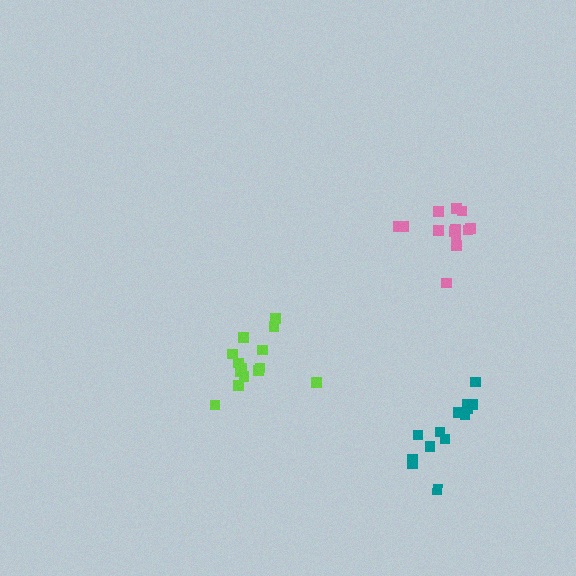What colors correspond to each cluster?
The clusters are colored: lime, pink, teal.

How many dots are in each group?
Group 1: 14 dots, Group 2: 13 dots, Group 3: 13 dots (40 total).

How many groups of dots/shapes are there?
There are 3 groups.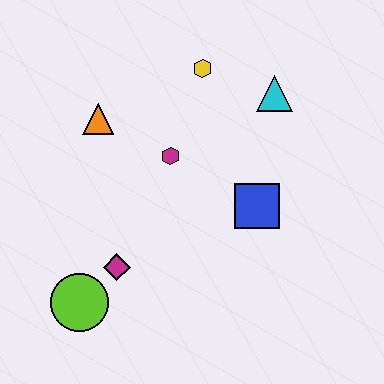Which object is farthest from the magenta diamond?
The cyan triangle is farthest from the magenta diamond.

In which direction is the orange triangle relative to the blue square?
The orange triangle is to the left of the blue square.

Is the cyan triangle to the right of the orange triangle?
Yes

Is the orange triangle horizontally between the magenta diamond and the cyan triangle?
No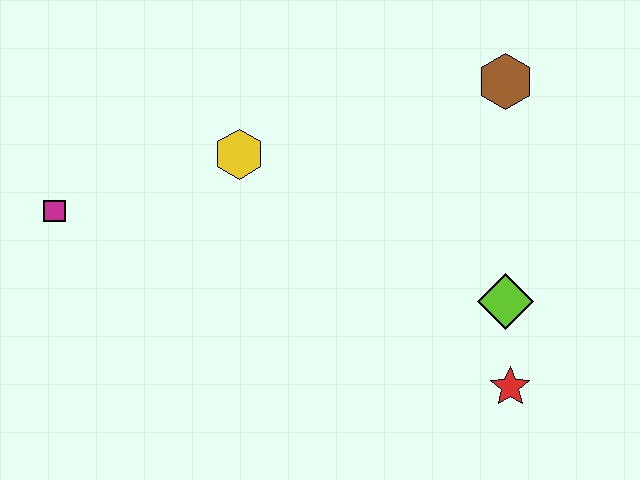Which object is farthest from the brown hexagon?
The magenta square is farthest from the brown hexagon.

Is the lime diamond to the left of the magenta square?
No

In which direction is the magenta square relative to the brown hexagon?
The magenta square is to the left of the brown hexagon.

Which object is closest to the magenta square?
The yellow hexagon is closest to the magenta square.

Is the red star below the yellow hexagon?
Yes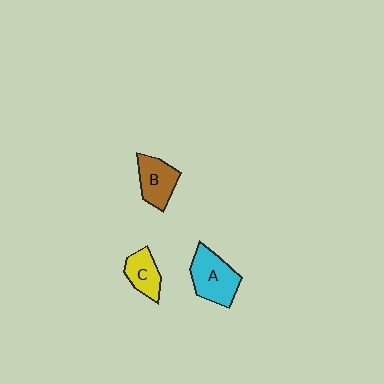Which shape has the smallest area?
Shape C (yellow).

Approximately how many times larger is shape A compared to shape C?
Approximately 1.5 times.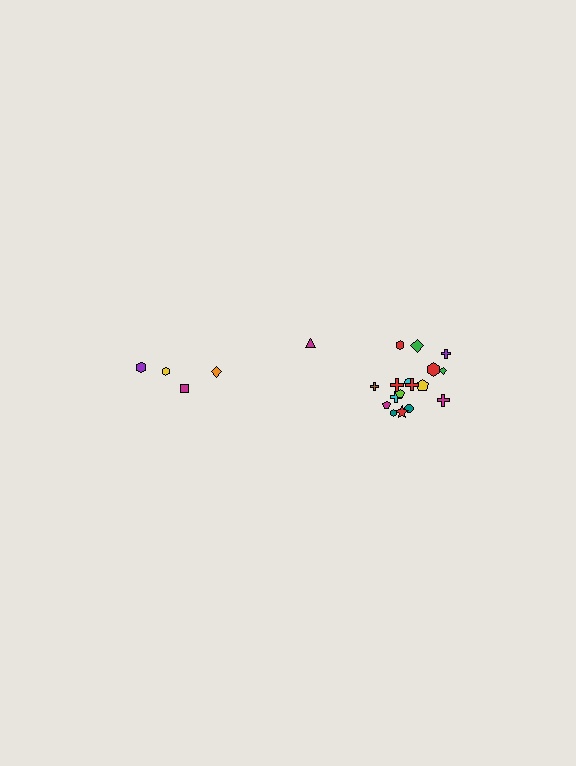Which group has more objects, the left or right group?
The right group.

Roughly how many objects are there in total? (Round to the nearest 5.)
Roughly 20 objects in total.